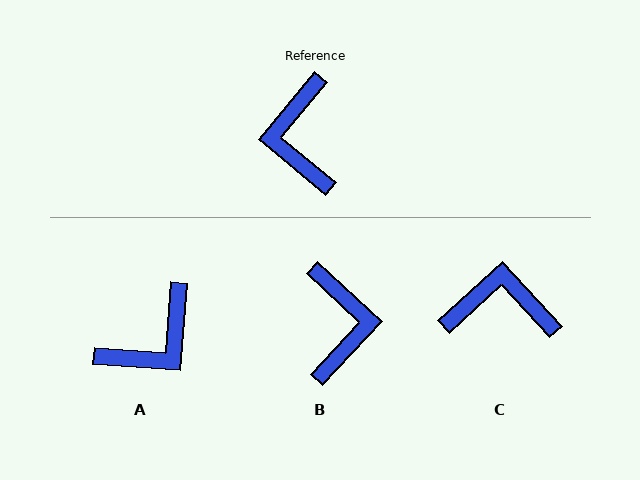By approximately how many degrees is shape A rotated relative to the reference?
Approximately 126 degrees counter-clockwise.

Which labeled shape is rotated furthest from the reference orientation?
B, about 177 degrees away.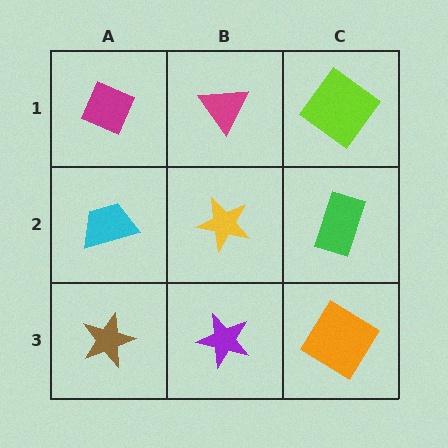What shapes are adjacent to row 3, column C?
A green rectangle (row 2, column C), a purple star (row 3, column B).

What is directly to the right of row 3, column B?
An orange diamond.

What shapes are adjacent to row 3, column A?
A cyan trapezoid (row 2, column A), a purple star (row 3, column B).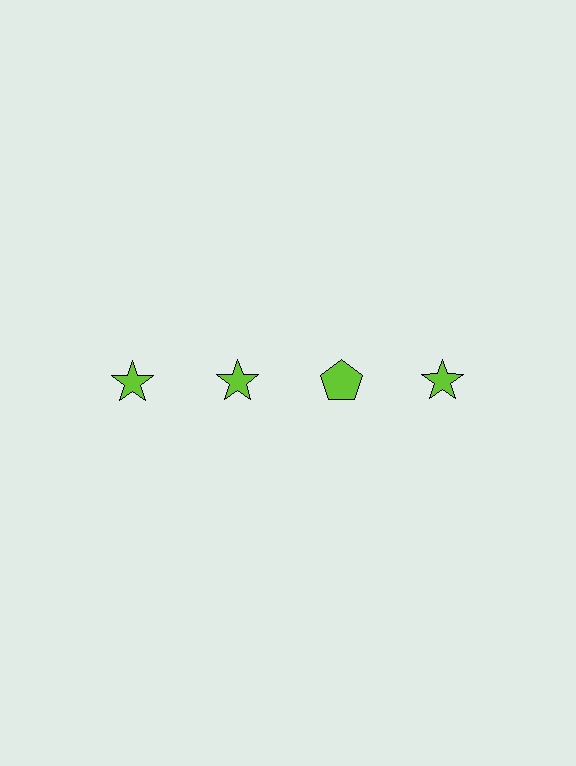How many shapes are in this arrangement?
There are 4 shapes arranged in a grid pattern.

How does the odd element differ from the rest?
It has a different shape: pentagon instead of star.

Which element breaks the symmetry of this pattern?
The lime pentagon in the top row, center column breaks the symmetry. All other shapes are lime stars.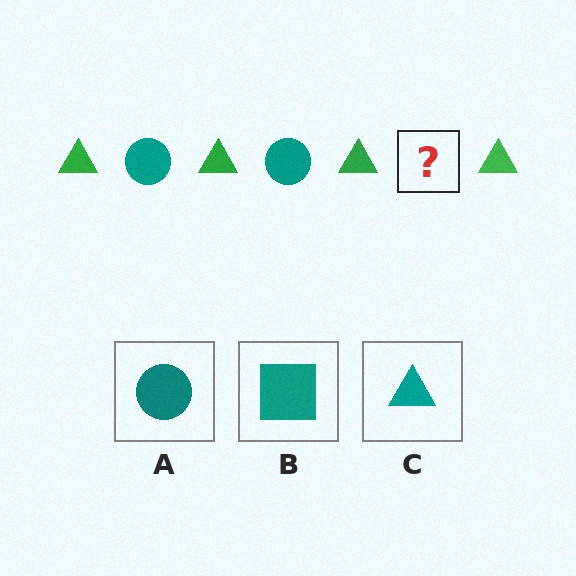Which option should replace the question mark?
Option A.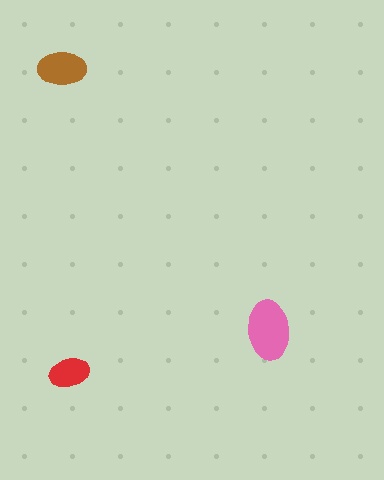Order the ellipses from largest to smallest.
the pink one, the brown one, the red one.